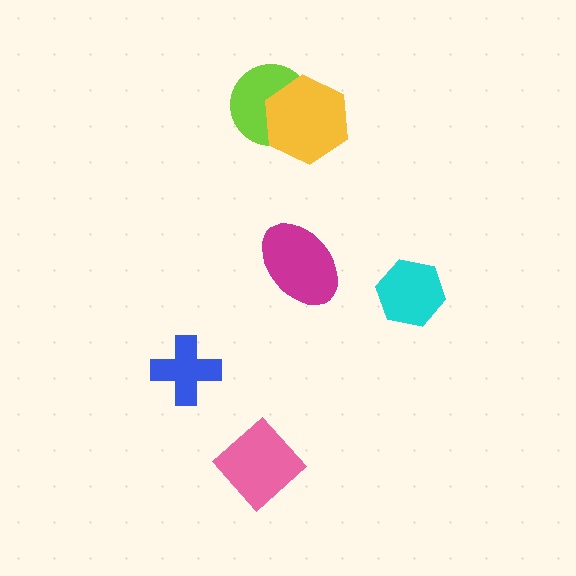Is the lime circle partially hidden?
Yes, it is partially covered by another shape.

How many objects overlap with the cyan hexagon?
0 objects overlap with the cyan hexagon.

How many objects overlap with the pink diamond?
0 objects overlap with the pink diamond.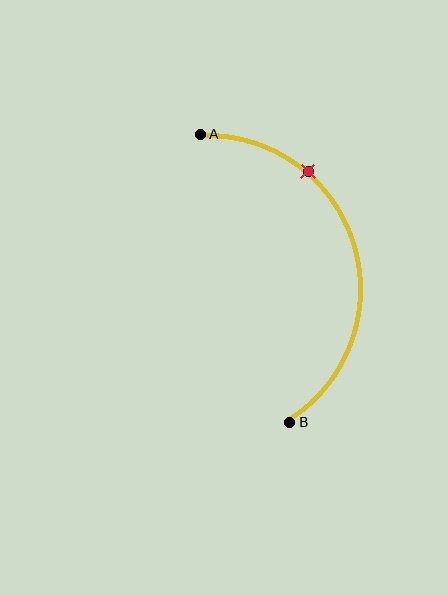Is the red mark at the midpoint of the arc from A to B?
No. The red mark lies on the arc but is closer to endpoint A. The arc midpoint would be at the point on the curve equidistant along the arc from both A and B.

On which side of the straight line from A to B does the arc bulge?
The arc bulges to the right of the straight line connecting A and B.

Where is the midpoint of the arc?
The arc midpoint is the point on the curve farthest from the straight line joining A and B. It sits to the right of that line.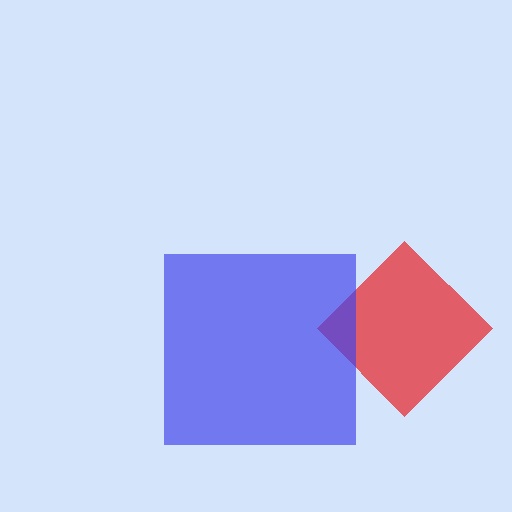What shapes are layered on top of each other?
The layered shapes are: a red diamond, a blue square.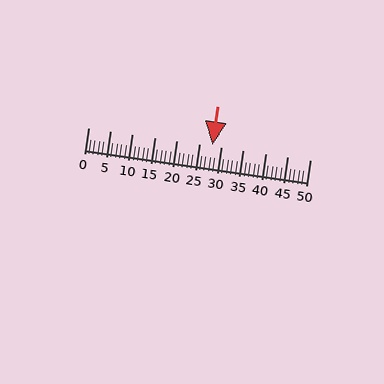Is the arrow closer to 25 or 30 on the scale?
The arrow is closer to 30.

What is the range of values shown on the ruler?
The ruler shows values from 0 to 50.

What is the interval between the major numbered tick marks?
The major tick marks are spaced 5 units apart.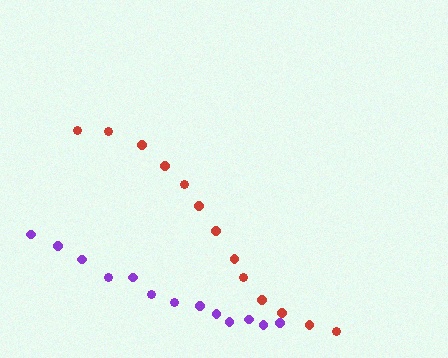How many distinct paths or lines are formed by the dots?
There are 2 distinct paths.